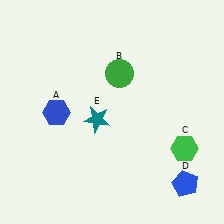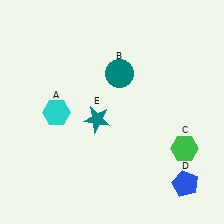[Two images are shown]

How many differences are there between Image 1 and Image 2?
There are 2 differences between the two images.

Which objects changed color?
A changed from blue to cyan. B changed from green to teal.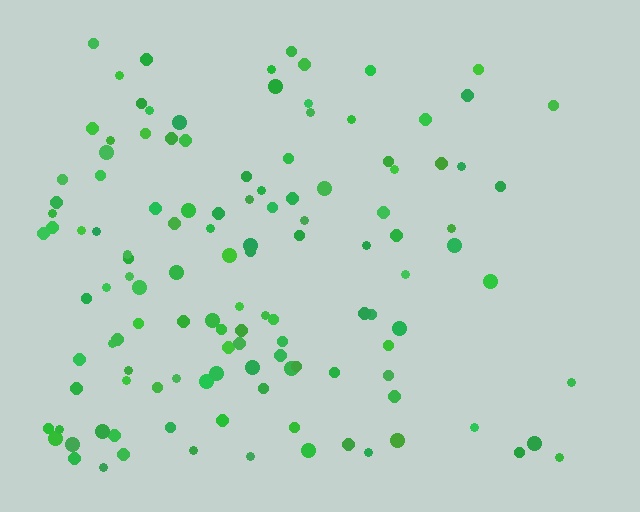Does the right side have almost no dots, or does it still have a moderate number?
Still a moderate number, just noticeably fewer than the left.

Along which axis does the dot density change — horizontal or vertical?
Horizontal.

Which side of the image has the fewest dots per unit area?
The right.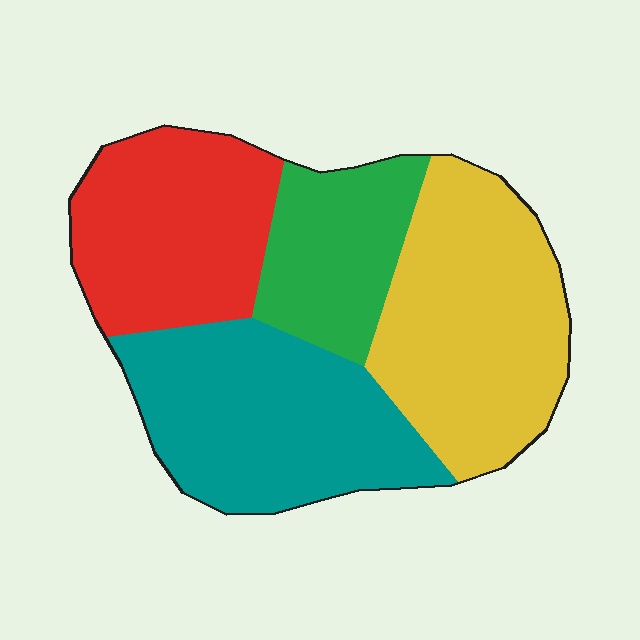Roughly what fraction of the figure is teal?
Teal covers roughly 30% of the figure.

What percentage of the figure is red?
Red covers around 25% of the figure.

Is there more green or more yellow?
Yellow.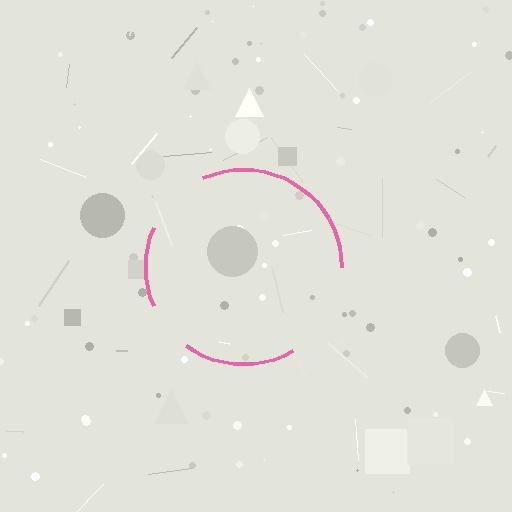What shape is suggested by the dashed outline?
The dashed outline suggests a circle.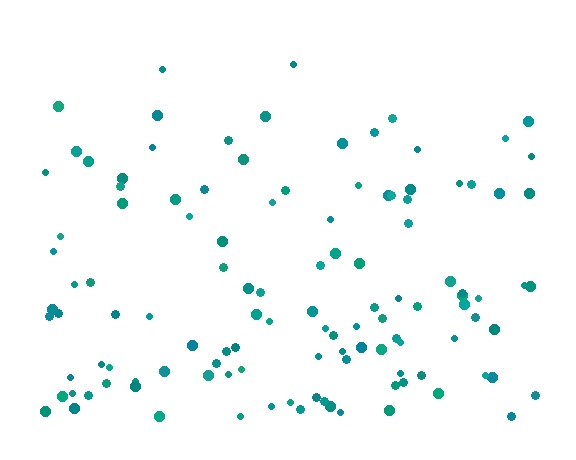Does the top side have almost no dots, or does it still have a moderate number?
Still a moderate number, just noticeably fewer than the bottom.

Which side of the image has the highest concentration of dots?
The bottom.